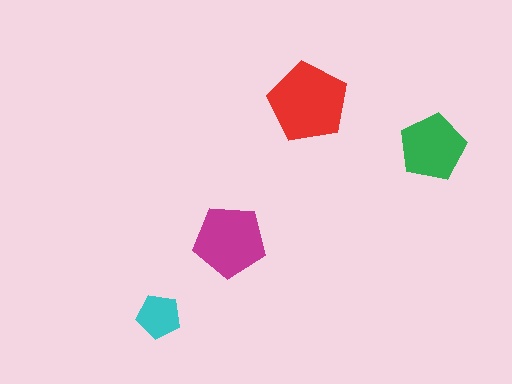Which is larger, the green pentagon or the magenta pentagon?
The magenta one.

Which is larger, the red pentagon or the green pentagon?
The red one.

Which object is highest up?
The red pentagon is topmost.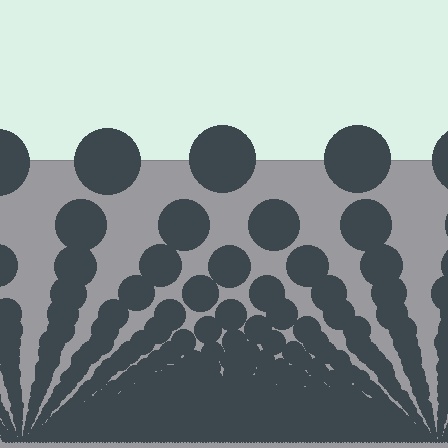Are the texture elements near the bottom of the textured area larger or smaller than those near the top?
Smaller. The gradient is inverted — elements near the bottom are smaller and denser.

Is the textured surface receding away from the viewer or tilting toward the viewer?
The surface appears to tilt toward the viewer. Texture elements get larger and sparser toward the top.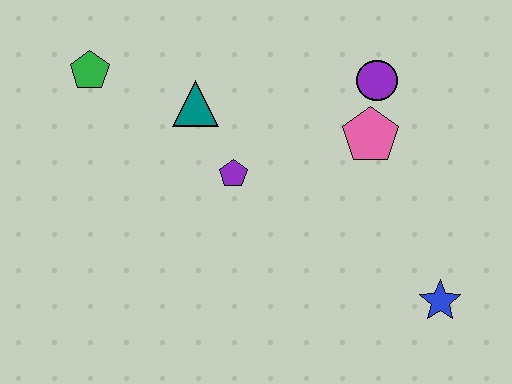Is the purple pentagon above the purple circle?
No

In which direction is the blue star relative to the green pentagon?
The blue star is to the right of the green pentagon.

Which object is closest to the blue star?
The pink pentagon is closest to the blue star.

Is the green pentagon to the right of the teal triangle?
No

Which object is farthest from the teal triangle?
The blue star is farthest from the teal triangle.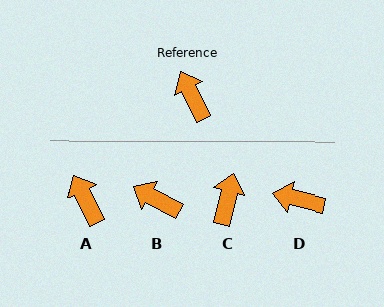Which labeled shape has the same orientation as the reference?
A.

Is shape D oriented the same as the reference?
No, it is off by about 51 degrees.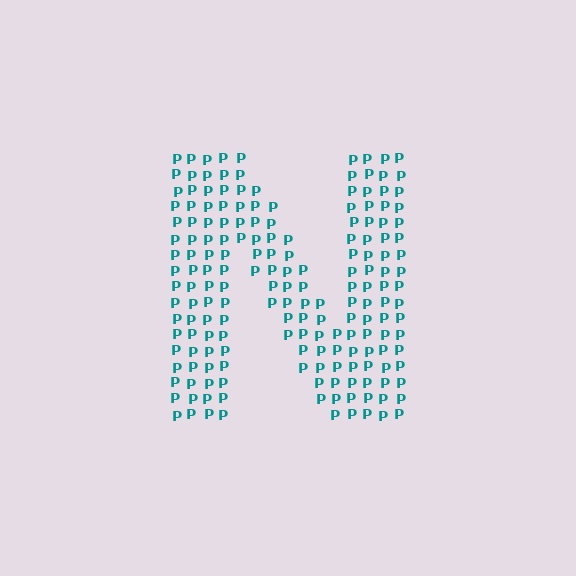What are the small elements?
The small elements are letter P's.